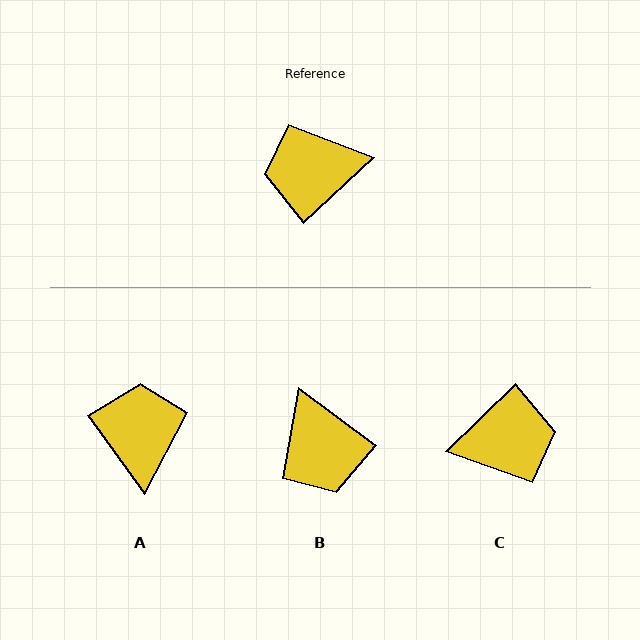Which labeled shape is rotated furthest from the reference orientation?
C, about 179 degrees away.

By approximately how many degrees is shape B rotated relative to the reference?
Approximately 101 degrees counter-clockwise.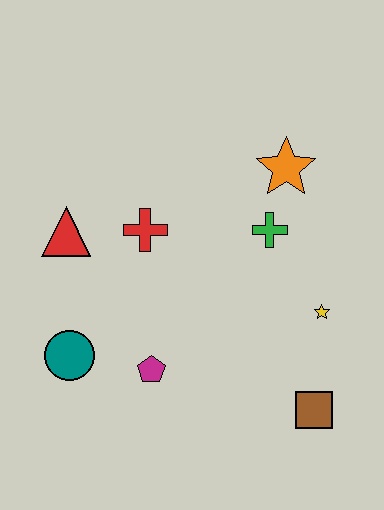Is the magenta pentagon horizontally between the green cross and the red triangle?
Yes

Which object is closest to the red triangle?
The red cross is closest to the red triangle.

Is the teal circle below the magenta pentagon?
No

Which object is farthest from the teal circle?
The orange star is farthest from the teal circle.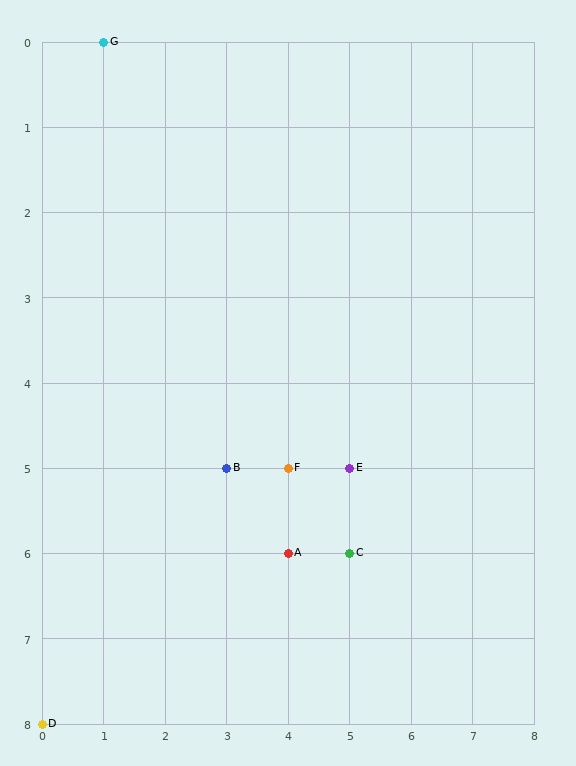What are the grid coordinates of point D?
Point D is at grid coordinates (0, 8).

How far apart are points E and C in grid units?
Points E and C are 1 row apart.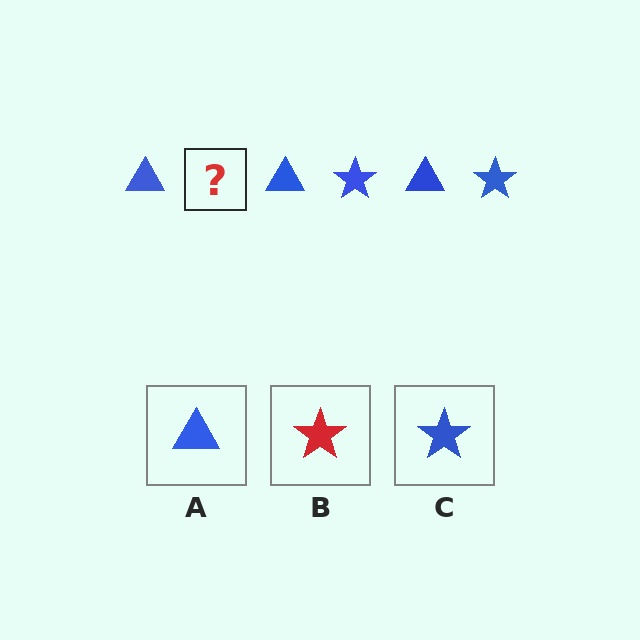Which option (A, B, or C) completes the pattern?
C.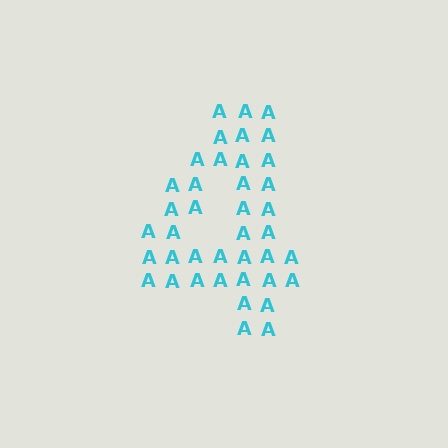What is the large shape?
The large shape is the digit 4.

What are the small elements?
The small elements are letter A's.